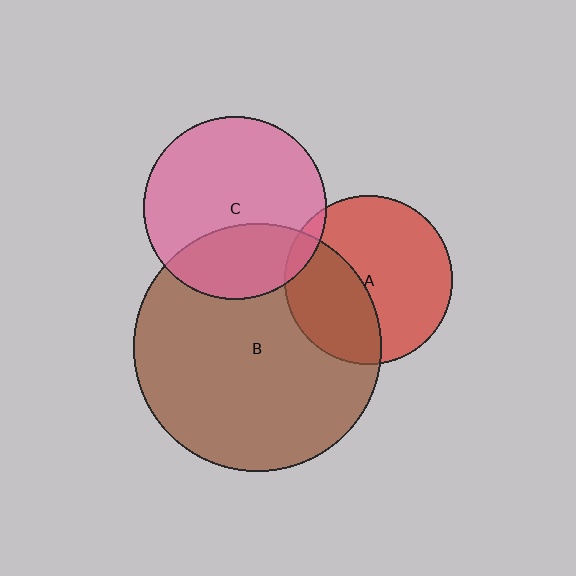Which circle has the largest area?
Circle B (brown).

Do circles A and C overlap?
Yes.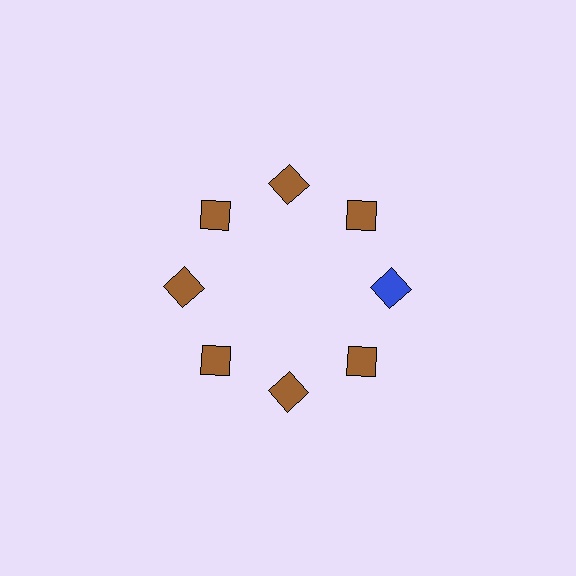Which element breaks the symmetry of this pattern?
The blue square at roughly the 3 o'clock position breaks the symmetry. All other shapes are brown squares.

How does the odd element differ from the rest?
It has a different color: blue instead of brown.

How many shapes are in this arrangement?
There are 8 shapes arranged in a ring pattern.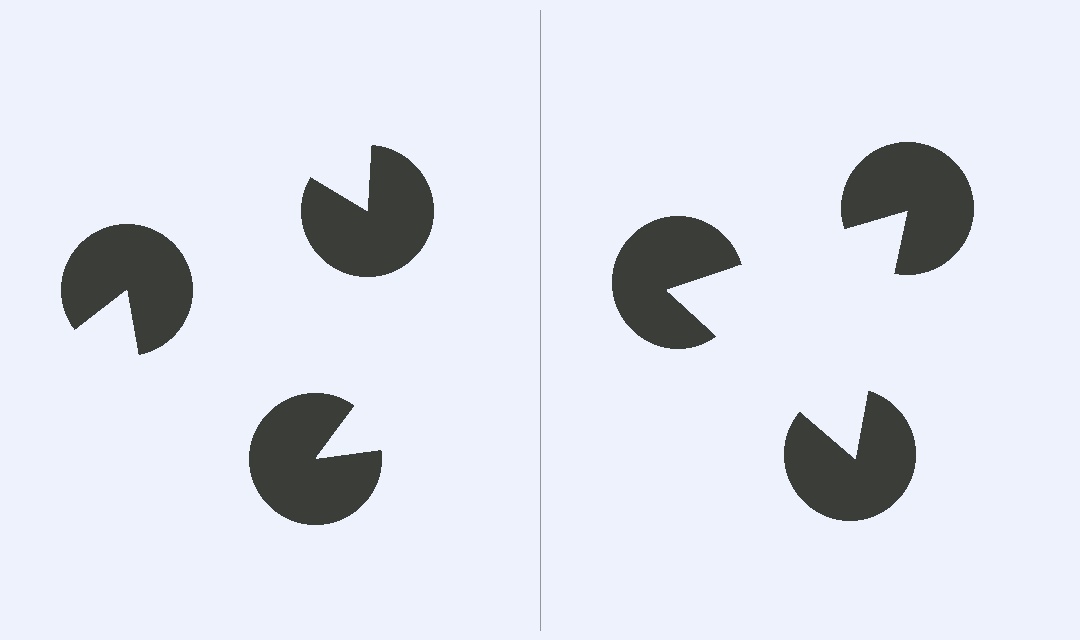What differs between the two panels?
The pac-man discs are positioned identically on both sides; only the wedge orientations differ. On the right they align to a triangle; on the left they are misaligned.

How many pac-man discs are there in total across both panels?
6 — 3 on each side.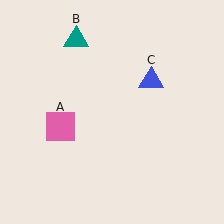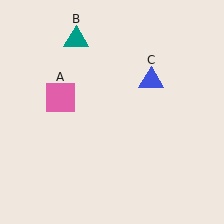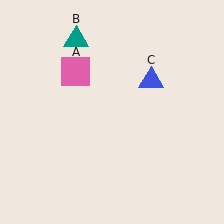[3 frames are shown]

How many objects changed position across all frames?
1 object changed position: pink square (object A).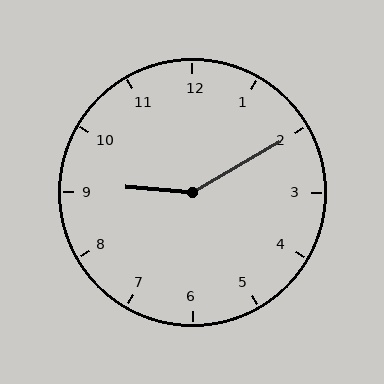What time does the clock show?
9:10.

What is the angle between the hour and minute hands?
Approximately 145 degrees.